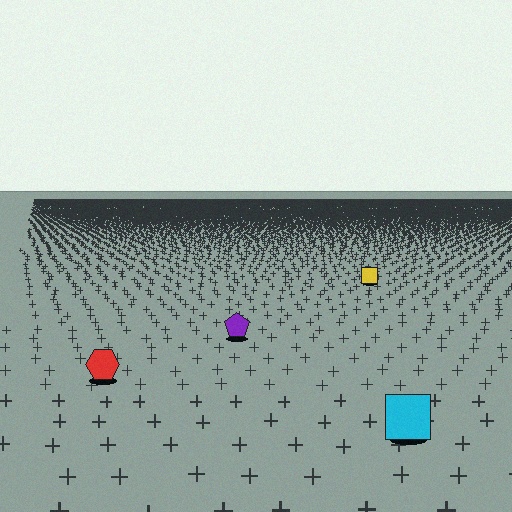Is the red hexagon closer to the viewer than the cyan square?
No. The cyan square is closer — you can tell from the texture gradient: the ground texture is coarser near it.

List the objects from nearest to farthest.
From nearest to farthest: the cyan square, the red hexagon, the purple pentagon, the yellow square.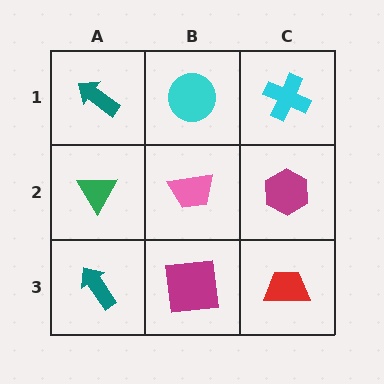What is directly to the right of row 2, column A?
A pink trapezoid.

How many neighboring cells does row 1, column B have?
3.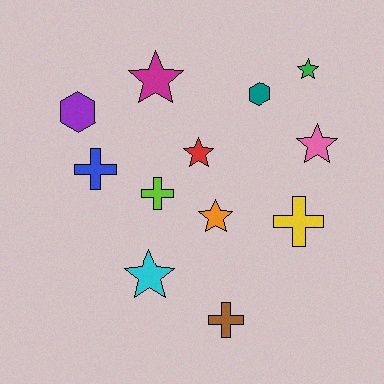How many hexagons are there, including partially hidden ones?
There are 2 hexagons.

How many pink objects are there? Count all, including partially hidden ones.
There is 1 pink object.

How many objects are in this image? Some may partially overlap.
There are 12 objects.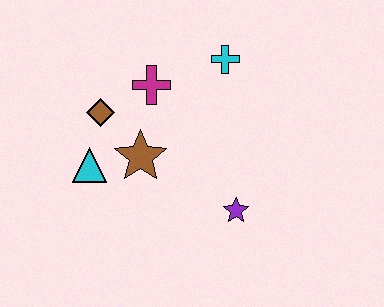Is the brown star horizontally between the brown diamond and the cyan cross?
Yes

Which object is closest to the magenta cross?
The brown diamond is closest to the magenta cross.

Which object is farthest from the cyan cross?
The cyan triangle is farthest from the cyan cross.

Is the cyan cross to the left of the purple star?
Yes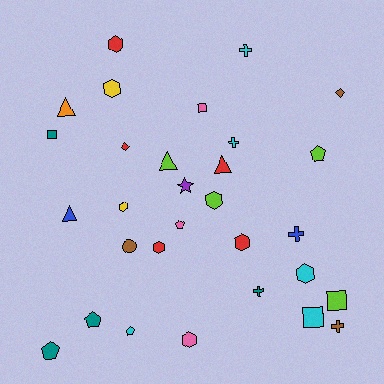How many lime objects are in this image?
There are 4 lime objects.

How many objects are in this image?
There are 30 objects.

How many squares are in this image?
There are 4 squares.